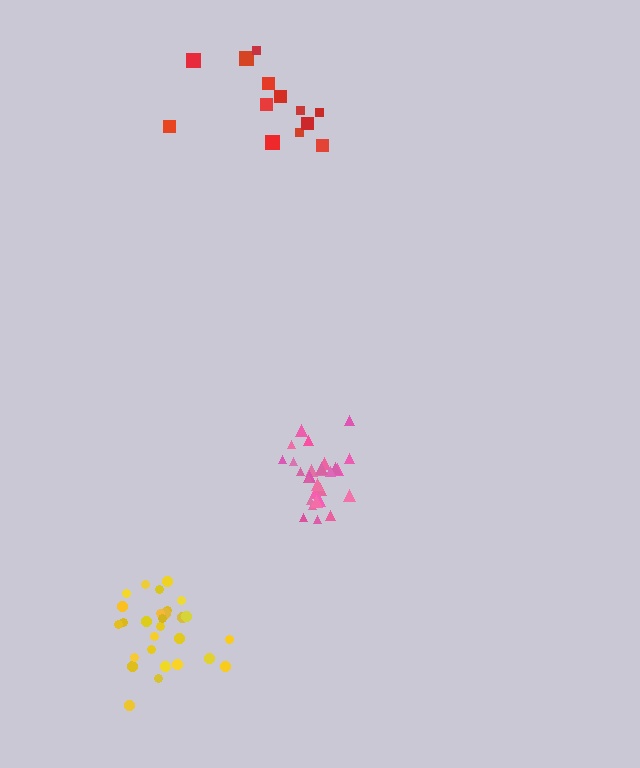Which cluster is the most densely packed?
Pink.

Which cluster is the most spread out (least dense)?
Red.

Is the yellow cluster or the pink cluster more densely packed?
Pink.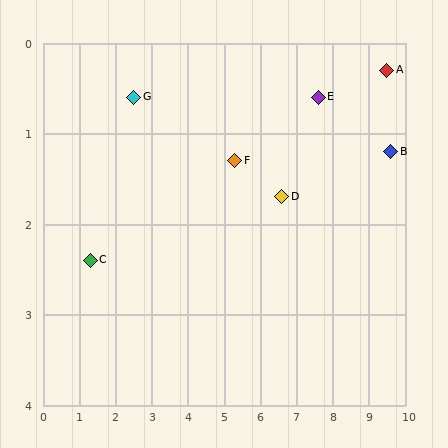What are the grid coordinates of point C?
Point C is at approximately (1.3, 2.4).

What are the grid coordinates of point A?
Point A is at approximately (9.5, 0.3).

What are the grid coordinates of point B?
Point B is at approximately (9.6, 1.2).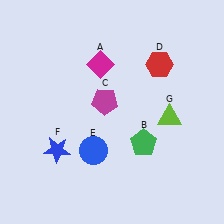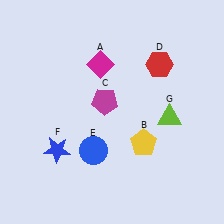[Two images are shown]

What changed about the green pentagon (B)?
In Image 1, B is green. In Image 2, it changed to yellow.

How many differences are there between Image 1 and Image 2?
There is 1 difference between the two images.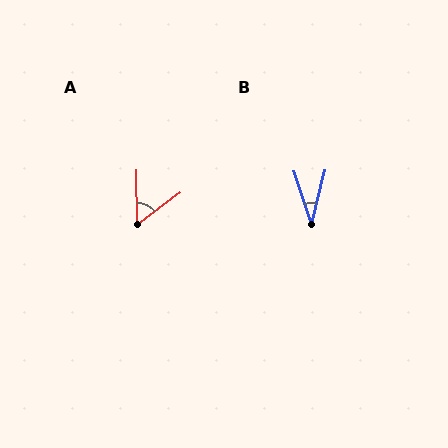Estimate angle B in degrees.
Approximately 32 degrees.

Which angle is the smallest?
B, at approximately 32 degrees.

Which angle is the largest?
A, at approximately 54 degrees.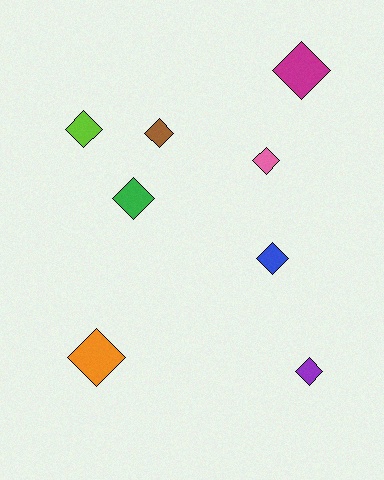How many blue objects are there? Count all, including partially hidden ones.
There is 1 blue object.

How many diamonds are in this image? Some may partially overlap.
There are 8 diamonds.